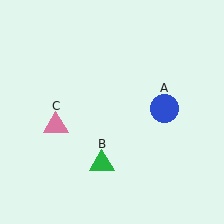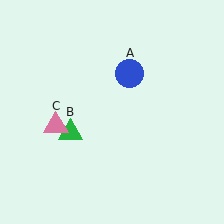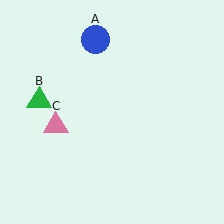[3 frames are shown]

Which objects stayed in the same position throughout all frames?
Pink triangle (object C) remained stationary.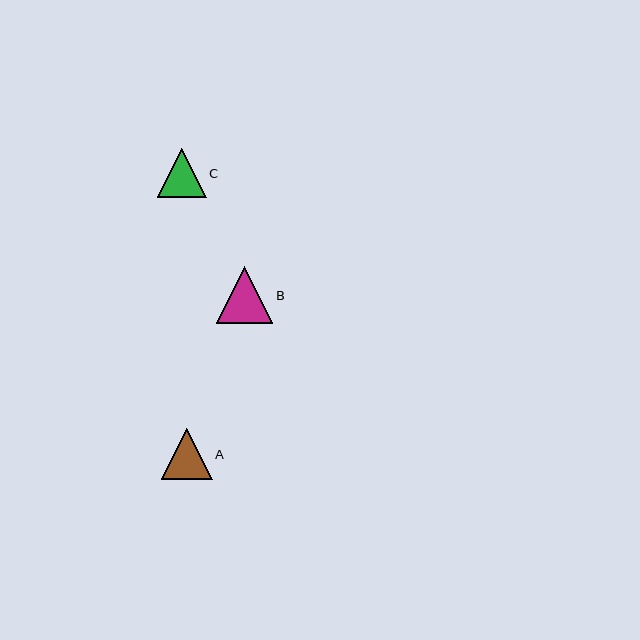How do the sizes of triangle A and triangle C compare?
Triangle A and triangle C are approximately the same size.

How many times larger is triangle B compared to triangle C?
Triangle B is approximately 1.2 times the size of triangle C.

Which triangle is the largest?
Triangle B is the largest with a size of approximately 56 pixels.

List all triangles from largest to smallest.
From largest to smallest: B, A, C.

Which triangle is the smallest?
Triangle C is the smallest with a size of approximately 49 pixels.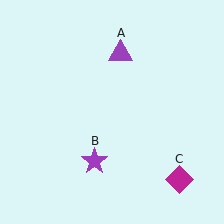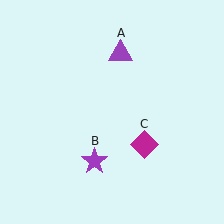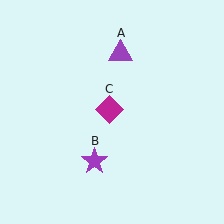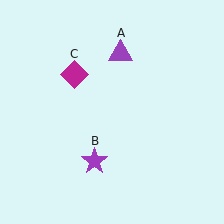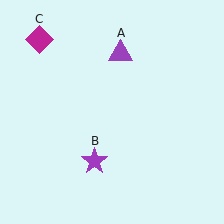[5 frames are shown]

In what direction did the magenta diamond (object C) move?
The magenta diamond (object C) moved up and to the left.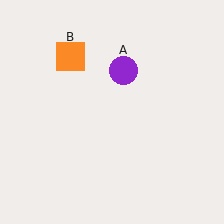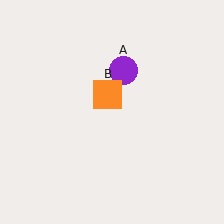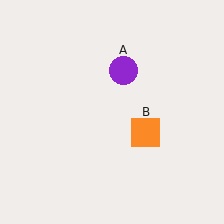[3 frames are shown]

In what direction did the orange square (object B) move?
The orange square (object B) moved down and to the right.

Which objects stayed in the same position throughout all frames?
Purple circle (object A) remained stationary.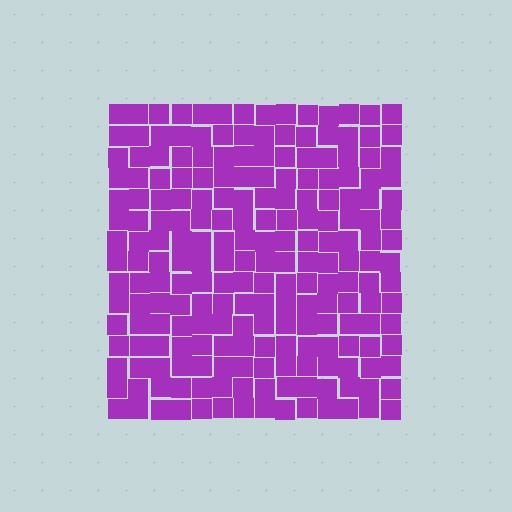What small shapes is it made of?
It is made of small squares.